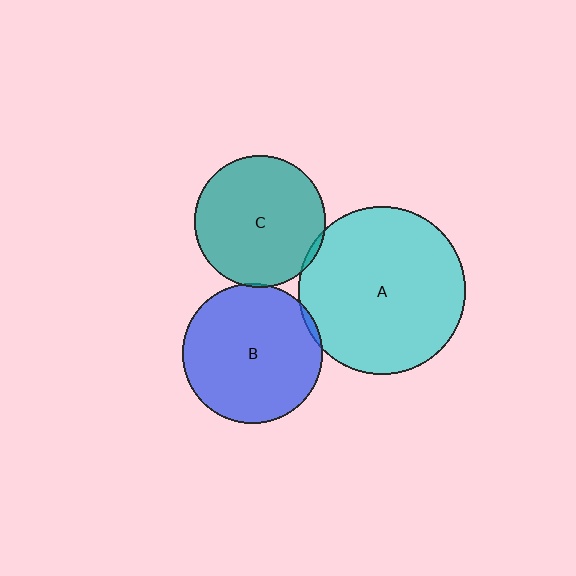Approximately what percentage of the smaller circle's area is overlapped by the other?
Approximately 5%.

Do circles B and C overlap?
Yes.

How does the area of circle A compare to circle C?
Approximately 1.6 times.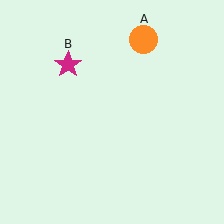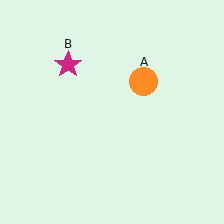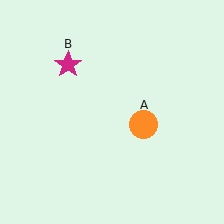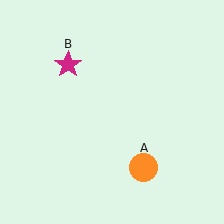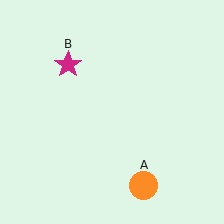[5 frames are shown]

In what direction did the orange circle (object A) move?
The orange circle (object A) moved down.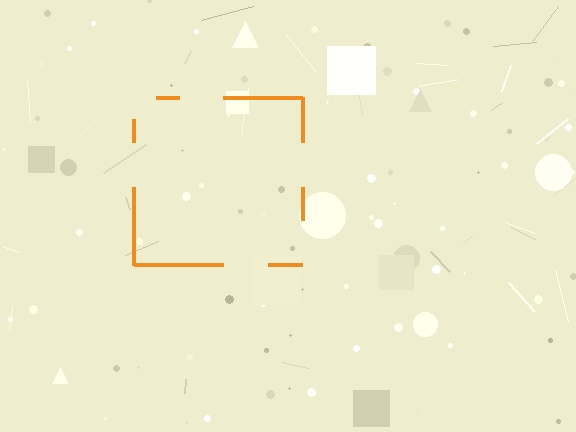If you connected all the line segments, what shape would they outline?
They would outline a square.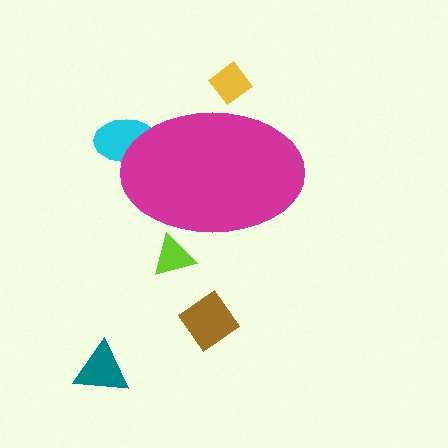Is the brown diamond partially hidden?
No, the brown diamond is fully visible.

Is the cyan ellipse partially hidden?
Yes, the cyan ellipse is partially hidden behind the magenta ellipse.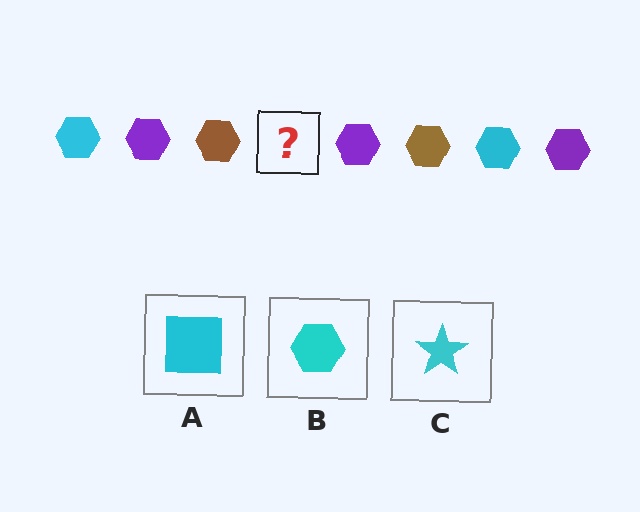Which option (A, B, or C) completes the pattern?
B.